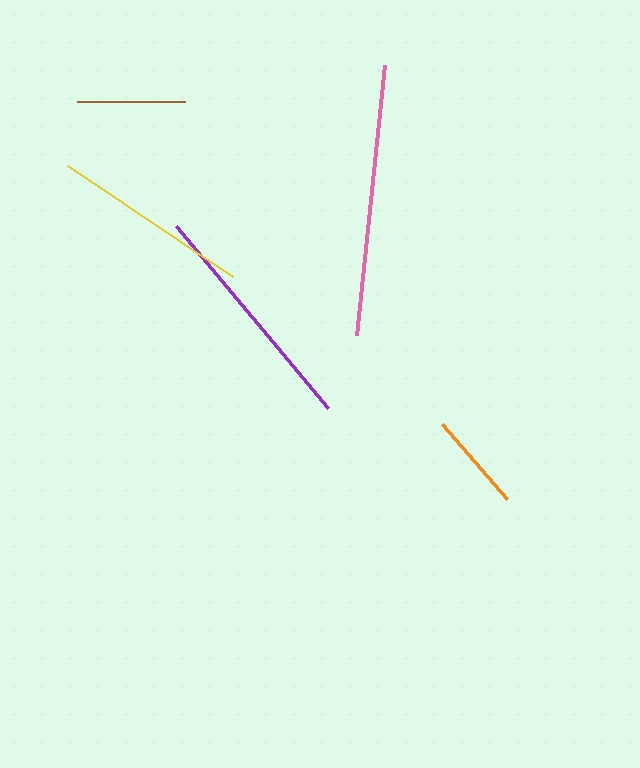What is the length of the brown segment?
The brown segment is approximately 109 pixels long.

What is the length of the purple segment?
The purple segment is approximately 237 pixels long.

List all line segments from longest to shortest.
From longest to shortest: pink, purple, yellow, brown, orange.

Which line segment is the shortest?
The orange line is the shortest at approximately 99 pixels.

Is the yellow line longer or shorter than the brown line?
The yellow line is longer than the brown line.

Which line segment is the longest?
The pink line is the longest at approximately 272 pixels.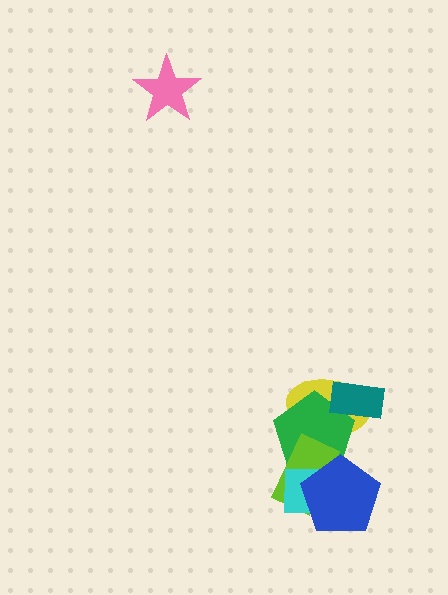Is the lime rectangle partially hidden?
Yes, it is partially covered by another shape.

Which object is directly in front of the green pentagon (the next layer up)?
The lime rectangle is directly in front of the green pentagon.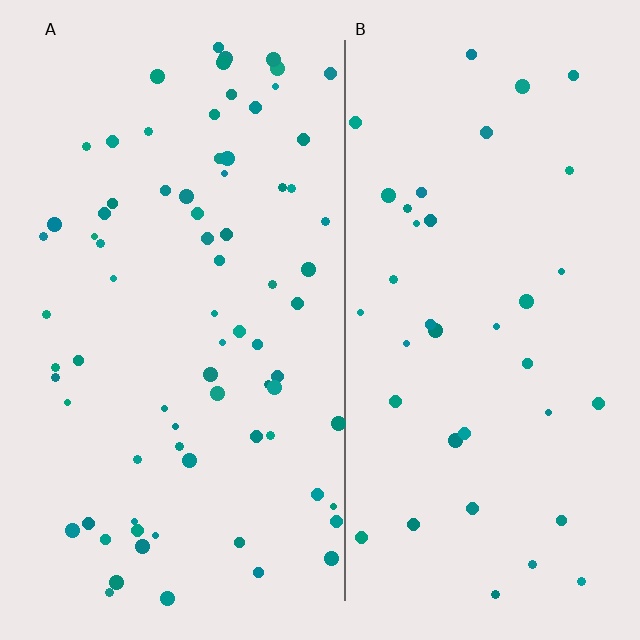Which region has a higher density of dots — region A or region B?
A (the left).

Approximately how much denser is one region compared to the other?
Approximately 2.0× — region A over region B.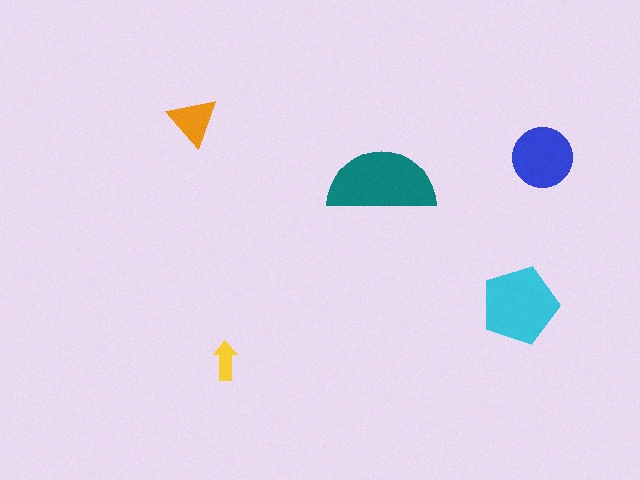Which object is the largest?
The teal semicircle.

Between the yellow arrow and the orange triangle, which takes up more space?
The orange triangle.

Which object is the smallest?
The yellow arrow.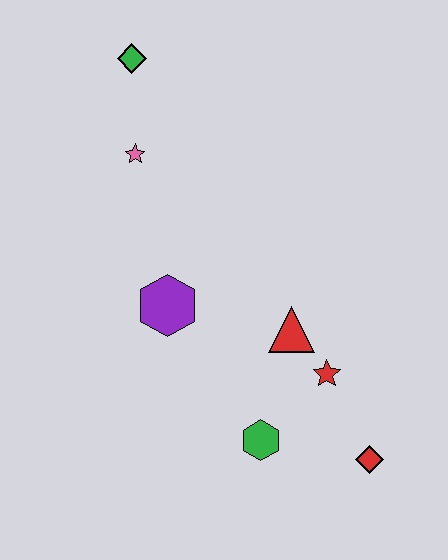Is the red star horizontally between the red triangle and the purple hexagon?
No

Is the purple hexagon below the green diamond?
Yes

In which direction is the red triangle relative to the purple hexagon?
The red triangle is to the right of the purple hexagon.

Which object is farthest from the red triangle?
The green diamond is farthest from the red triangle.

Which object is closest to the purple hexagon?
The red triangle is closest to the purple hexagon.